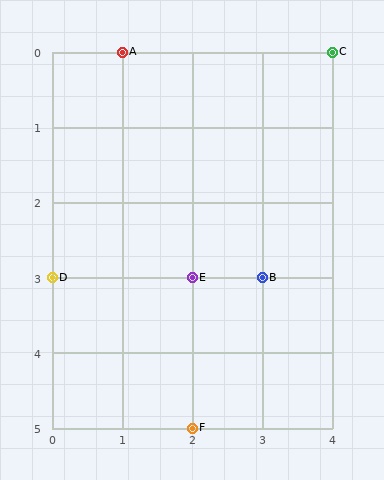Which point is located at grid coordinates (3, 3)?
Point B is at (3, 3).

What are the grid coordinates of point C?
Point C is at grid coordinates (4, 0).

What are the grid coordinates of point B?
Point B is at grid coordinates (3, 3).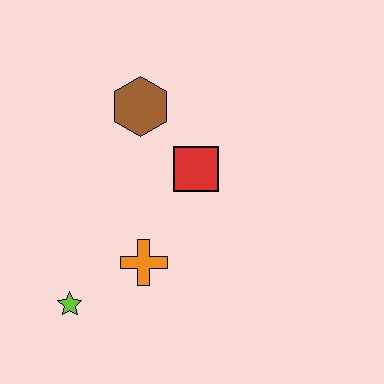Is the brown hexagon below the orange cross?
No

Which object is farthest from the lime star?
The brown hexagon is farthest from the lime star.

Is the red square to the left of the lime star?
No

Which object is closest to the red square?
The brown hexagon is closest to the red square.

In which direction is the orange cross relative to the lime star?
The orange cross is to the right of the lime star.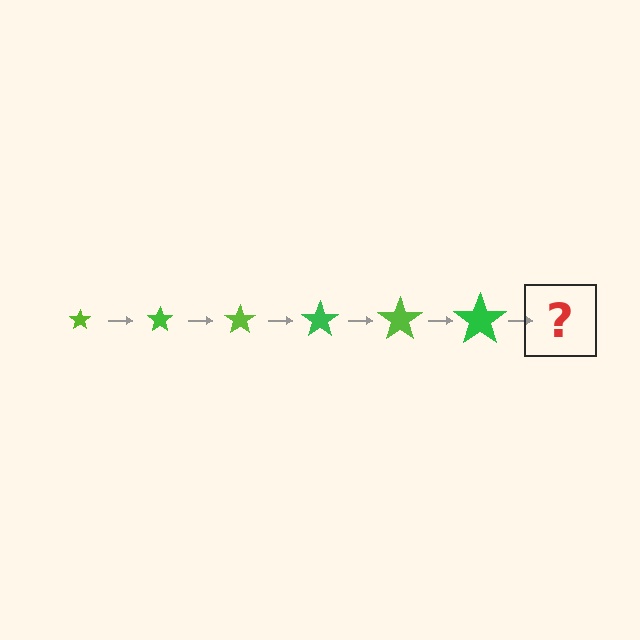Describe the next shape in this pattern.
It should be a lime star, larger than the previous one.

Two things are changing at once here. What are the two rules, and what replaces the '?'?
The two rules are that the star grows larger each step and the color cycles through lime and green. The '?' should be a lime star, larger than the previous one.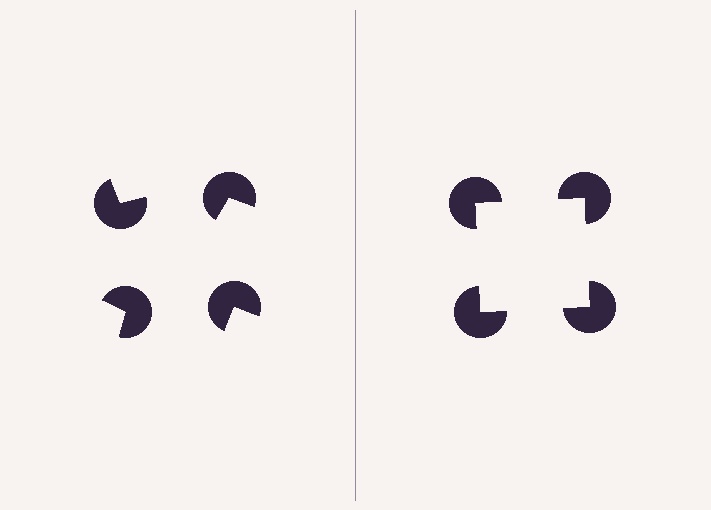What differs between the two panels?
The pac-man discs are positioned identically on both sides; only the wedge orientations differ. On the right they align to a square; on the left they are misaligned.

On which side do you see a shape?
An illusory square appears on the right side. On the left side the wedge cuts are rotated, so no coherent shape forms.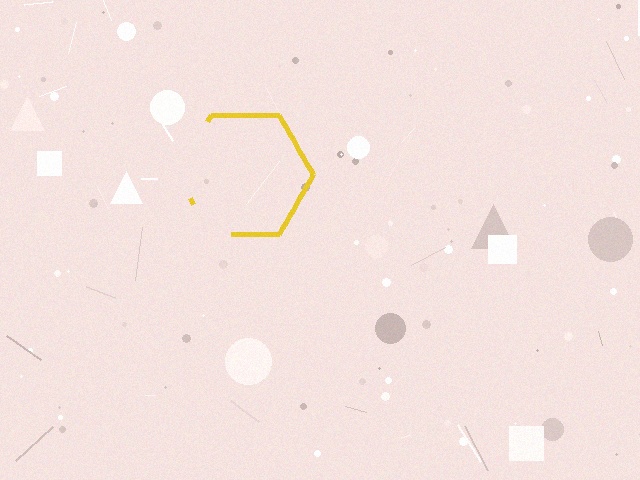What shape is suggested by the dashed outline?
The dashed outline suggests a hexagon.